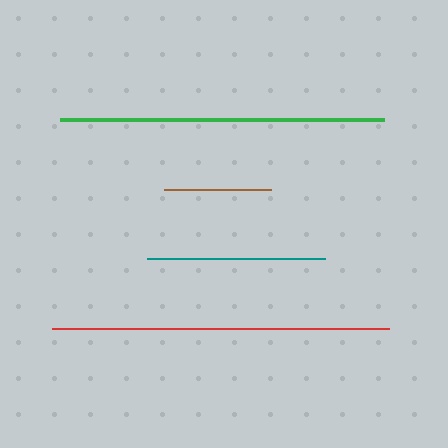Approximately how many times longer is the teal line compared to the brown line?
The teal line is approximately 1.7 times the length of the brown line.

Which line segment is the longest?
The red line is the longest at approximately 337 pixels.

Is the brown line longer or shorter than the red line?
The red line is longer than the brown line.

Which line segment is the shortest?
The brown line is the shortest at approximately 107 pixels.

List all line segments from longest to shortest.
From longest to shortest: red, green, teal, brown.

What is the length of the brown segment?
The brown segment is approximately 107 pixels long.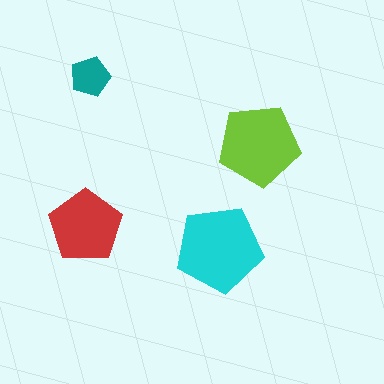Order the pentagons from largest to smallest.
the cyan one, the lime one, the red one, the teal one.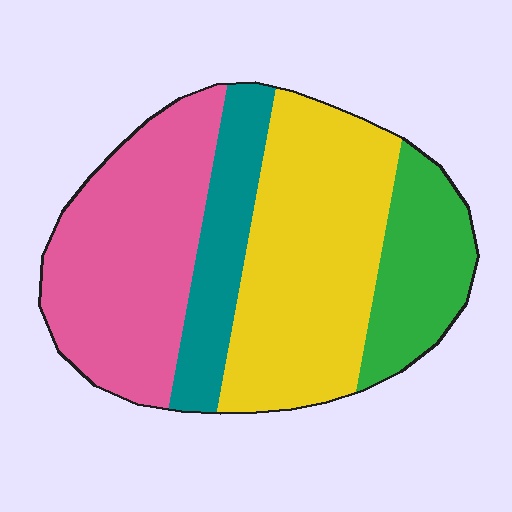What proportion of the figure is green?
Green takes up less than a sixth of the figure.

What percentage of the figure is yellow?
Yellow covers roughly 35% of the figure.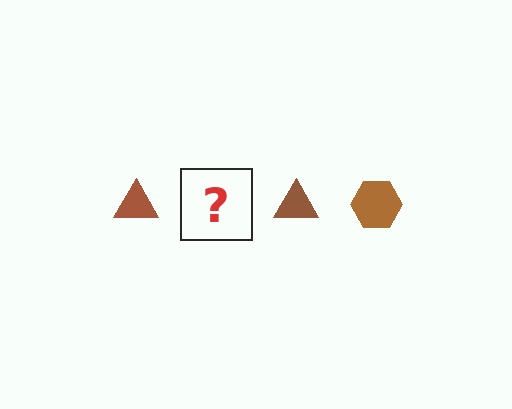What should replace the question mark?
The question mark should be replaced with a brown hexagon.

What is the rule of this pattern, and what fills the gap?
The rule is that the pattern cycles through triangle, hexagon shapes in brown. The gap should be filled with a brown hexagon.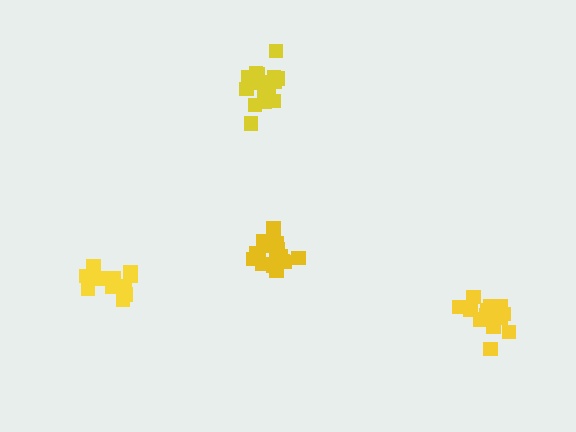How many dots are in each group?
Group 1: 14 dots, Group 2: 17 dots, Group 3: 18 dots, Group 4: 15 dots (64 total).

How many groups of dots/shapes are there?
There are 4 groups.